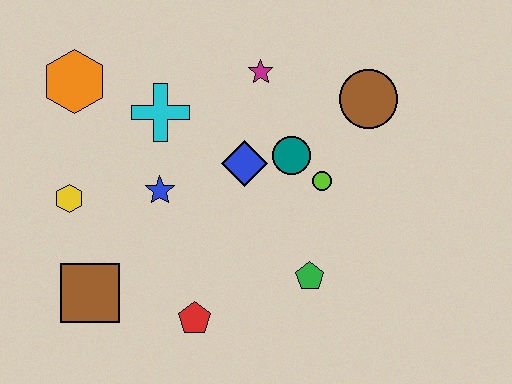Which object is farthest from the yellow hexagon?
The brown circle is farthest from the yellow hexagon.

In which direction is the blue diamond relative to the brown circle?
The blue diamond is to the left of the brown circle.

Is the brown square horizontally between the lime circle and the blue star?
No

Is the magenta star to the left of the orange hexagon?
No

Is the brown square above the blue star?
No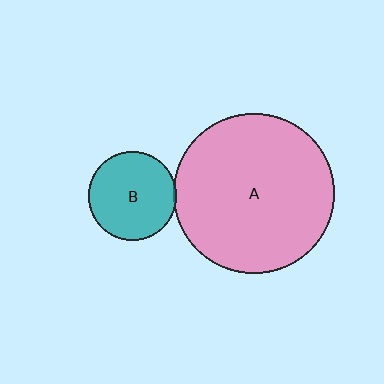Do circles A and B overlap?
Yes.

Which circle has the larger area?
Circle A (pink).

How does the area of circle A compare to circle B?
Approximately 3.2 times.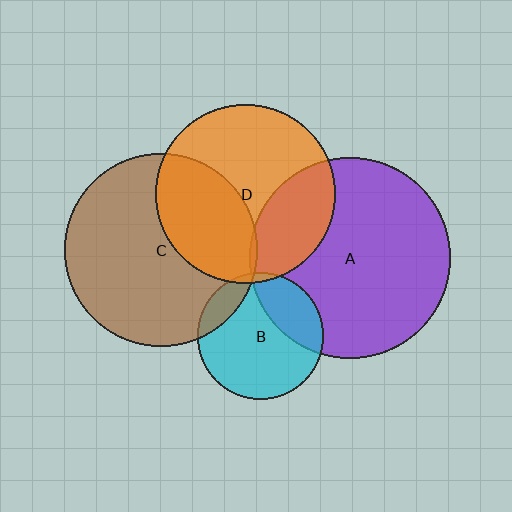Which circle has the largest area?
Circle A (purple).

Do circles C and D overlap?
Yes.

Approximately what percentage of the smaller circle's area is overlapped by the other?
Approximately 35%.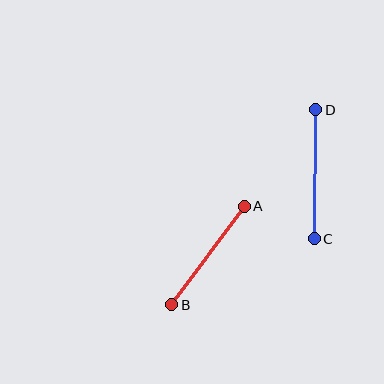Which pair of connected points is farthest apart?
Points C and D are farthest apart.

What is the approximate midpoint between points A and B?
The midpoint is at approximately (208, 256) pixels.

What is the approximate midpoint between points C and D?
The midpoint is at approximately (315, 174) pixels.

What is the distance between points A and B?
The distance is approximately 122 pixels.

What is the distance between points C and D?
The distance is approximately 129 pixels.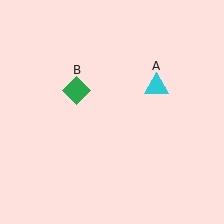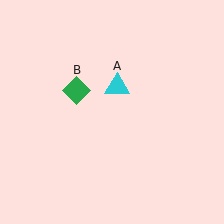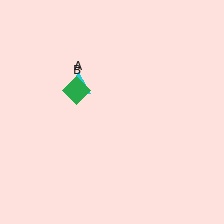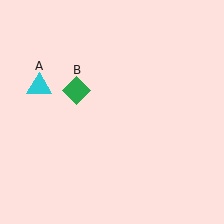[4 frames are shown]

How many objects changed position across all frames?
1 object changed position: cyan triangle (object A).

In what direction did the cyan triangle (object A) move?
The cyan triangle (object A) moved left.